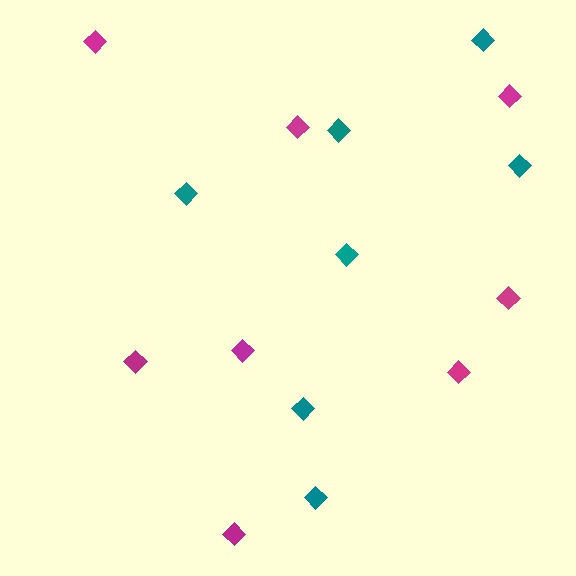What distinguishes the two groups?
There are 2 groups: one group of magenta diamonds (8) and one group of teal diamonds (7).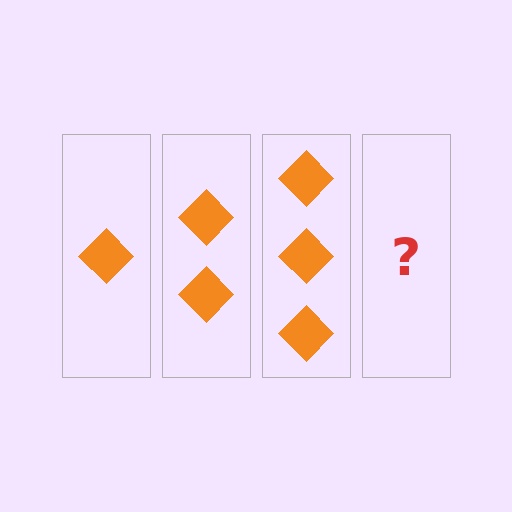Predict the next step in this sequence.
The next step is 4 diamonds.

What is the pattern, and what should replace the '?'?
The pattern is that each step adds one more diamond. The '?' should be 4 diamonds.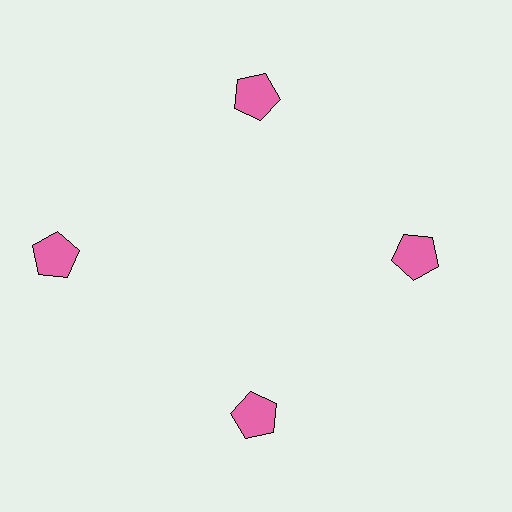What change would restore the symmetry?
The symmetry would be restored by moving it inward, back onto the ring so that all 4 pentagons sit at equal angles and equal distance from the center.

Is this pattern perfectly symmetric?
No. The 4 pink pentagons are arranged in a ring, but one element near the 9 o'clock position is pushed outward from the center, breaking the 4-fold rotational symmetry.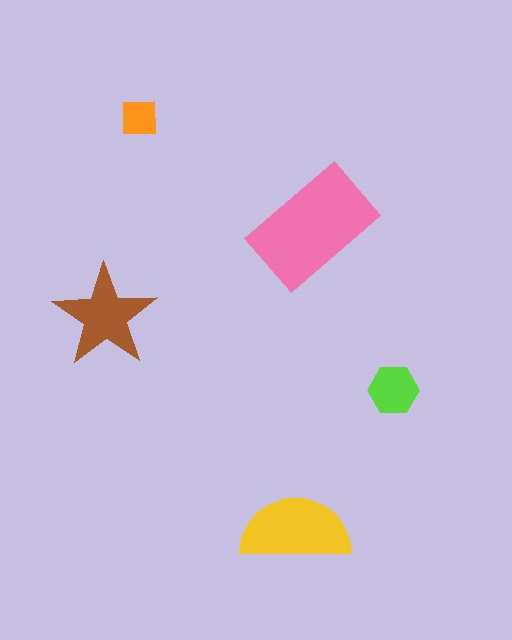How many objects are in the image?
There are 5 objects in the image.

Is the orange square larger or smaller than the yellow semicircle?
Smaller.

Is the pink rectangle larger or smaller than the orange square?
Larger.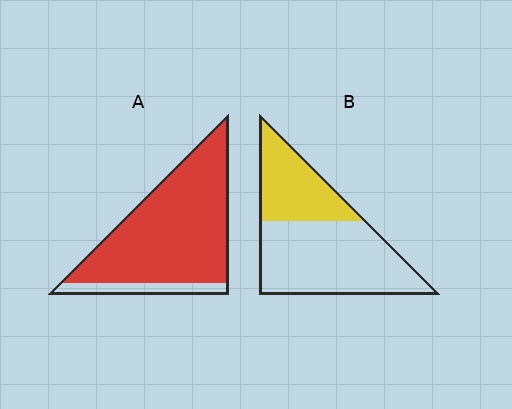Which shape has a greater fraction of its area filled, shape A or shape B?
Shape A.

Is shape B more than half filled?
No.